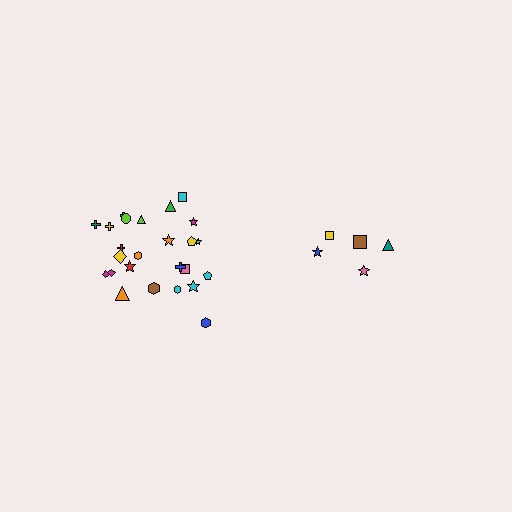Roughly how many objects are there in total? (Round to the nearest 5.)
Roughly 30 objects in total.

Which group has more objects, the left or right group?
The left group.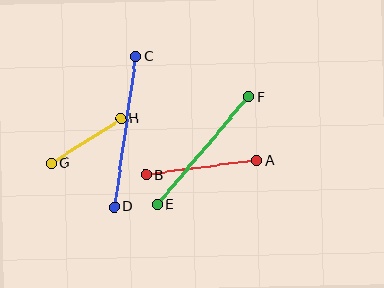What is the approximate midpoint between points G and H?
The midpoint is at approximately (86, 141) pixels.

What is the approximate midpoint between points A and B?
The midpoint is at approximately (201, 168) pixels.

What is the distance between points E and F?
The distance is approximately 141 pixels.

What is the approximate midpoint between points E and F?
The midpoint is at approximately (203, 151) pixels.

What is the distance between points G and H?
The distance is approximately 82 pixels.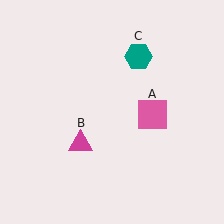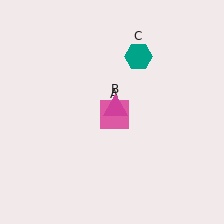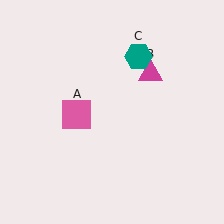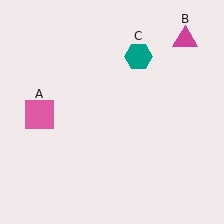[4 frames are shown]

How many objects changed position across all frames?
2 objects changed position: pink square (object A), magenta triangle (object B).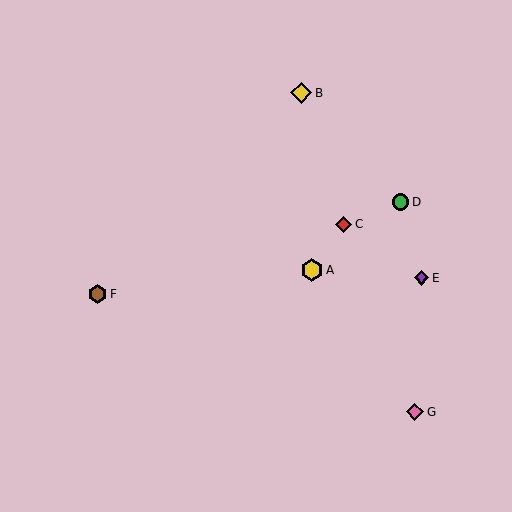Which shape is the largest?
The yellow hexagon (labeled A) is the largest.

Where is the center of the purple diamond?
The center of the purple diamond is at (422, 278).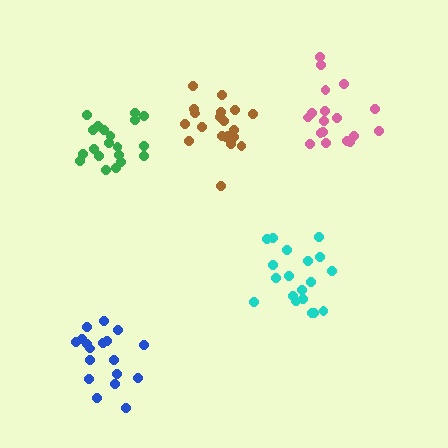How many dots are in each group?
Group 1: 20 dots, Group 2: 18 dots, Group 3: 18 dots, Group 4: 19 dots, Group 5: 20 dots (95 total).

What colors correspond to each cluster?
The clusters are colored: brown, pink, blue, cyan, green.